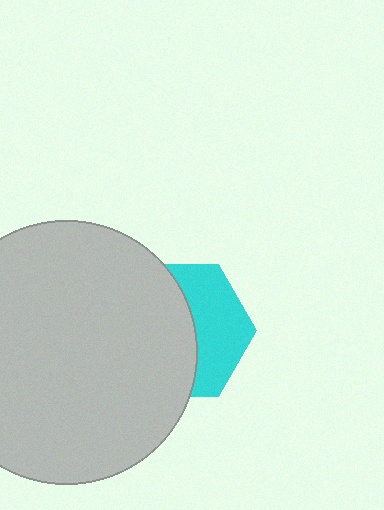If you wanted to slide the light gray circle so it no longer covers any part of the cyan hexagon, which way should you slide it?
Slide it left — that is the most direct way to separate the two shapes.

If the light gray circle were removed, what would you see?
You would see the complete cyan hexagon.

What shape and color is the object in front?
The object in front is a light gray circle.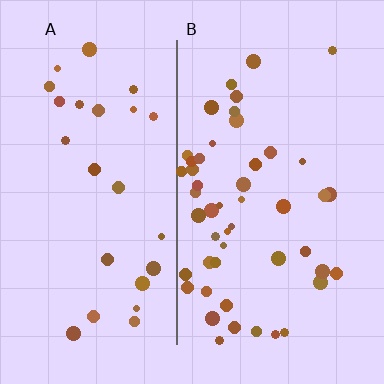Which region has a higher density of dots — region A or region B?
B (the right).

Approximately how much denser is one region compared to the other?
Approximately 1.9× — region B over region A.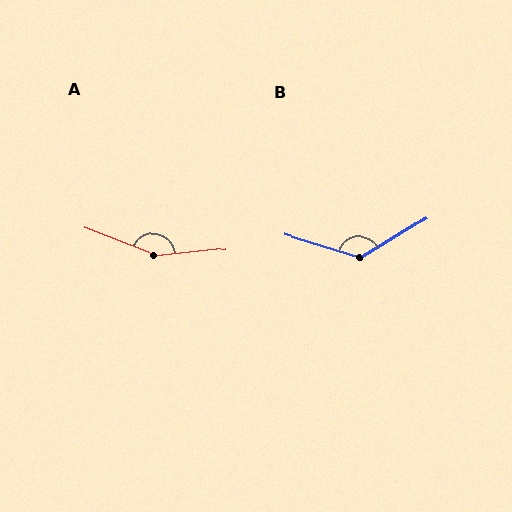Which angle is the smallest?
B, at approximately 131 degrees.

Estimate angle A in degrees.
Approximately 153 degrees.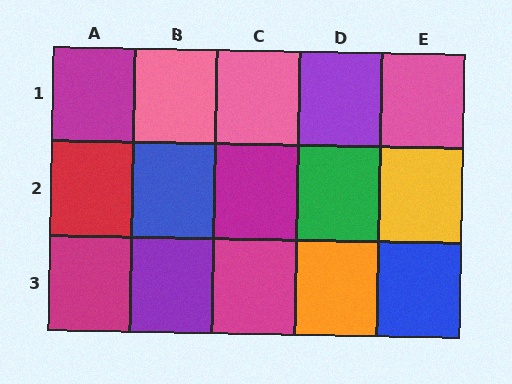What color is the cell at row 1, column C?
Pink.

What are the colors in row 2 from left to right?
Red, blue, magenta, green, yellow.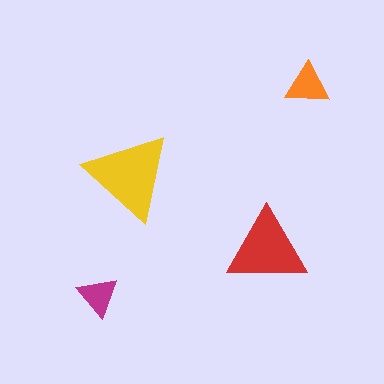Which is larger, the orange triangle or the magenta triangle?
The orange one.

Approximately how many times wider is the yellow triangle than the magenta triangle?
About 2 times wider.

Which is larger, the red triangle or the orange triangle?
The red one.